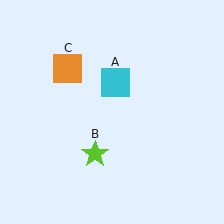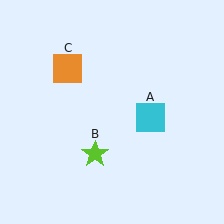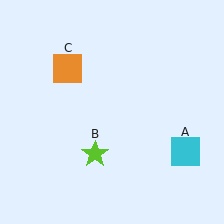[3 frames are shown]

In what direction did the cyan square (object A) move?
The cyan square (object A) moved down and to the right.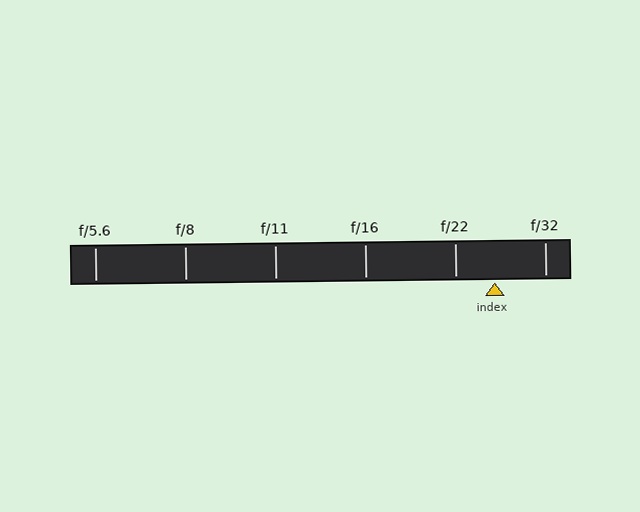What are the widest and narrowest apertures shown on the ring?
The widest aperture shown is f/5.6 and the narrowest is f/32.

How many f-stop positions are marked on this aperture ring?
There are 6 f-stop positions marked.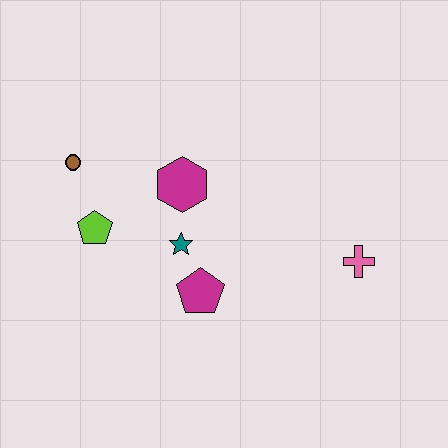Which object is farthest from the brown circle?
The pink cross is farthest from the brown circle.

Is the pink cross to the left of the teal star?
No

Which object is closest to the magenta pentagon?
The teal star is closest to the magenta pentagon.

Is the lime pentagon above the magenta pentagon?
Yes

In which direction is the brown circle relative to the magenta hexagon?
The brown circle is to the left of the magenta hexagon.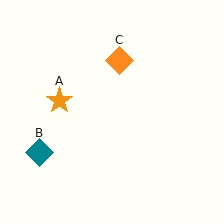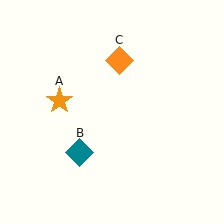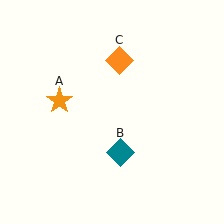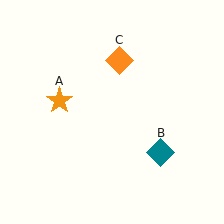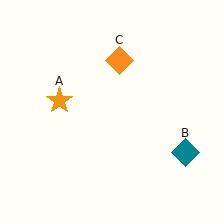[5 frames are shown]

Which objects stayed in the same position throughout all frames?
Orange star (object A) and orange diamond (object C) remained stationary.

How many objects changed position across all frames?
1 object changed position: teal diamond (object B).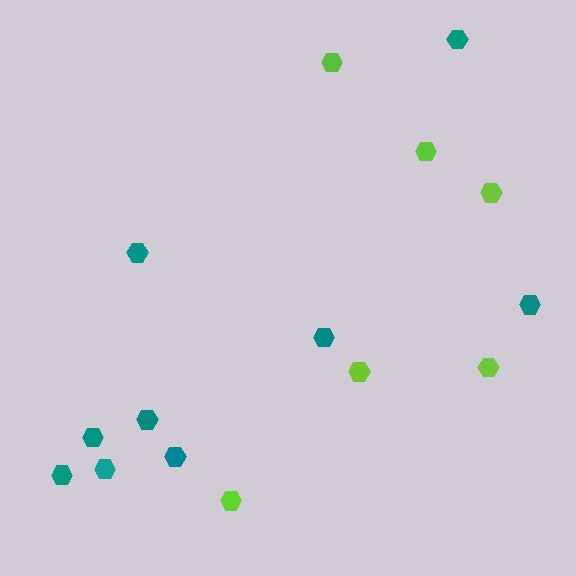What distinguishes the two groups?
There are 2 groups: one group of lime hexagons (6) and one group of teal hexagons (9).